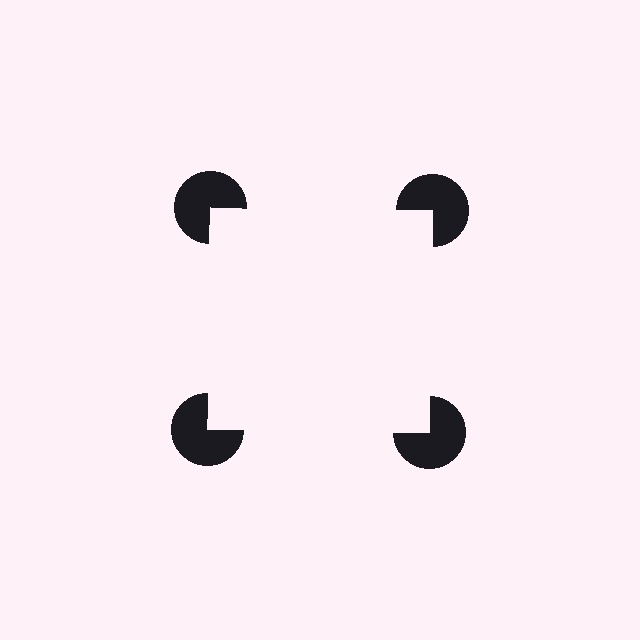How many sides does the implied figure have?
4 sides.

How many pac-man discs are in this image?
There are 4 — one at each vertex of the illusory square.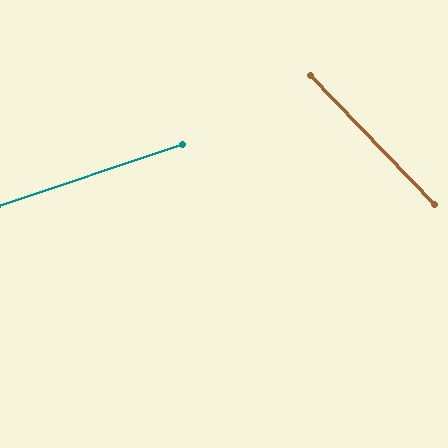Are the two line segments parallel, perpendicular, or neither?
Neither parallel nor perpendicular — they differ by about 65°.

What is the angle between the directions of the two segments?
Approximately 65 degrees.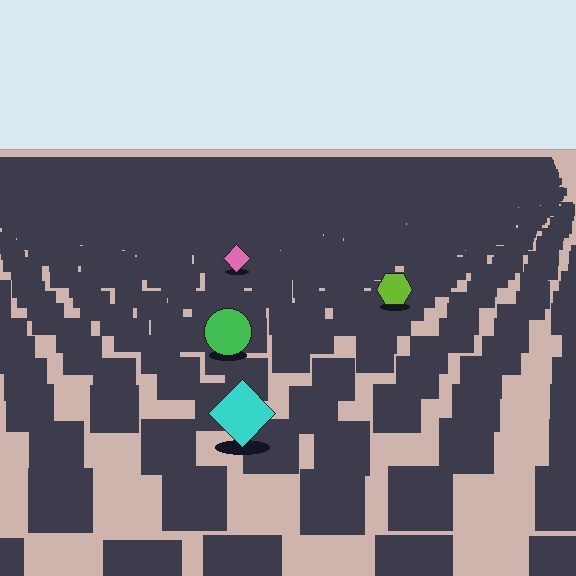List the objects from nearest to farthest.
From nearest to farthest: the cyan diamond, the green circle, the lime hexagon, the pink diamond.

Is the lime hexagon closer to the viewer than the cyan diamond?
No. The cyan diamond is closer — you can tell from the texture gradient: the ground texture is coarser near it.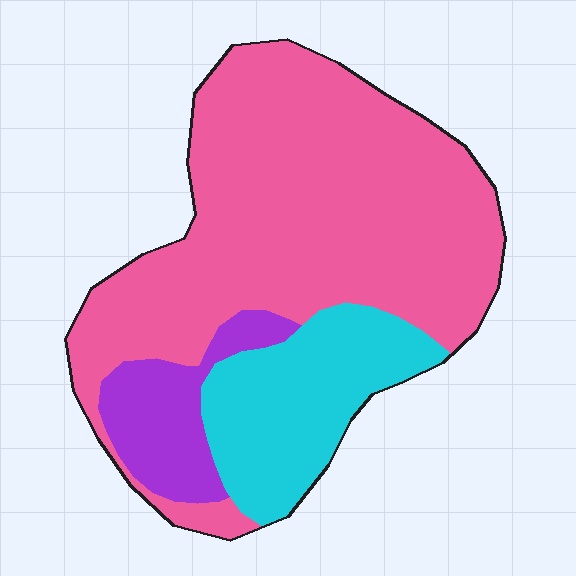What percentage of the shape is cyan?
Cyan takes up about one fifth (1/5) of the shape.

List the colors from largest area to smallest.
From largest to smallest: pink, cyan, purple.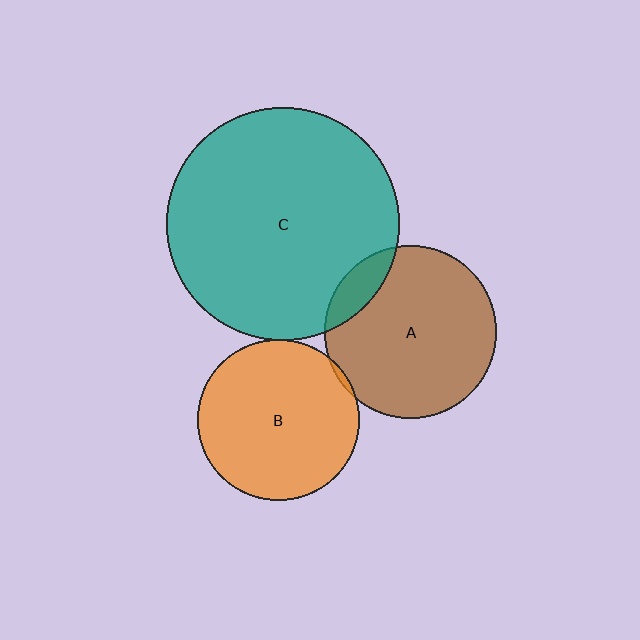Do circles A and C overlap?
Yes.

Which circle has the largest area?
Circle C (teal).